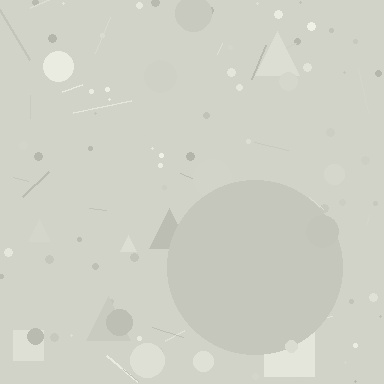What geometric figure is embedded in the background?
A circle is embedded in the background.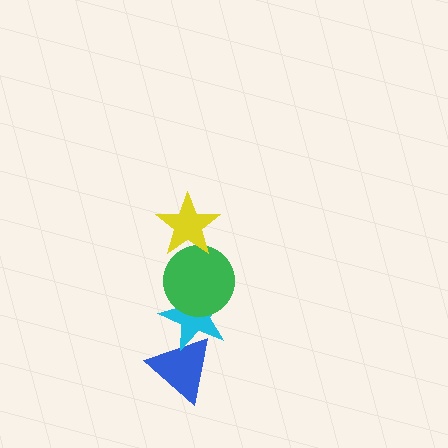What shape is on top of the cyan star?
The green circle is on top of the cyan star.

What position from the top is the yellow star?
The yellow star is 1st from the top.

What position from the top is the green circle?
The green circle is 2nd from the top.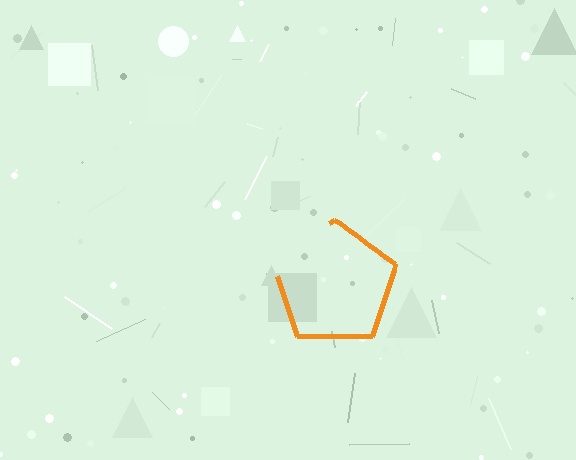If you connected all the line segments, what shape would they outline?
They would outline a pentagon.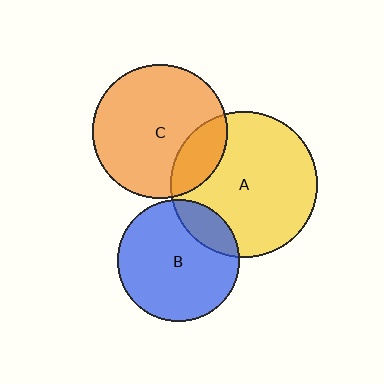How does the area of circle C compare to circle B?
Approximately 1.2 times.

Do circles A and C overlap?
Yes.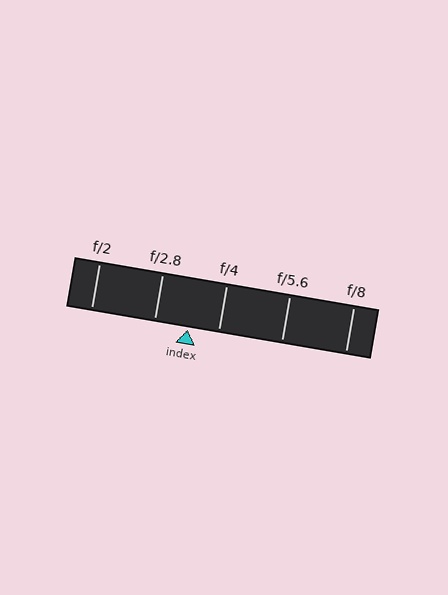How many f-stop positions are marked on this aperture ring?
There are 5 f-stop positions marked.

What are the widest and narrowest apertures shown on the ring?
The widest aperture shown is f/2 and the narrowest is f/8.